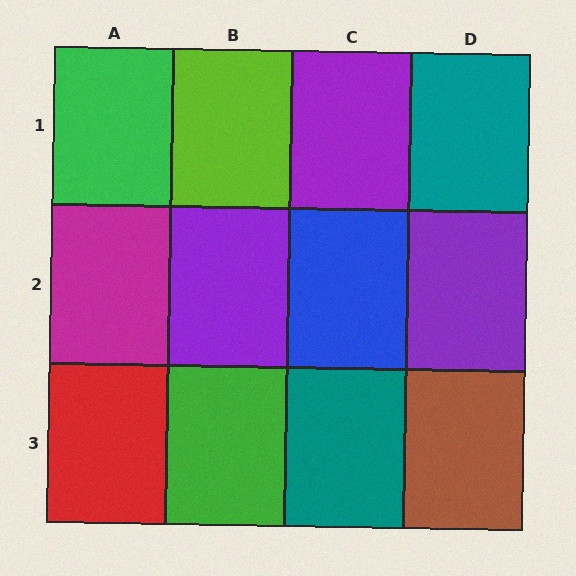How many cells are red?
1 cell is red.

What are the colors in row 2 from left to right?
Magenta, purple, blue, purple.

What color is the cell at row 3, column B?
Green.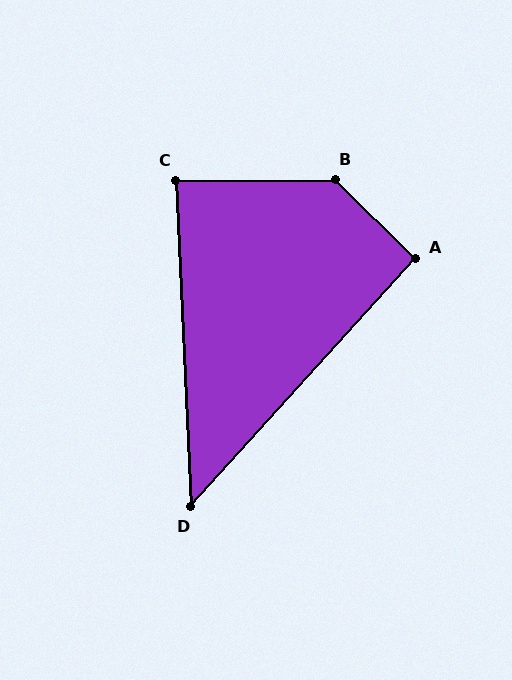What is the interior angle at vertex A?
Approximately 92 degrees (approximately right).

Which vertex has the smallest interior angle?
D, at approximately 45 degrees.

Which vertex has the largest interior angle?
B, at approximately 135 degrees.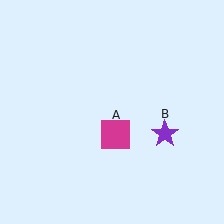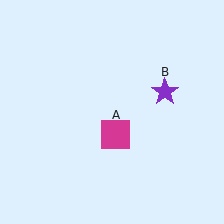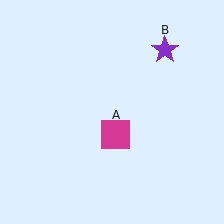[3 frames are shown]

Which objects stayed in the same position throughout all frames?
Magenta square (object A) remained stationary.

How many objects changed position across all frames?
1 object changed position: purple star (object B).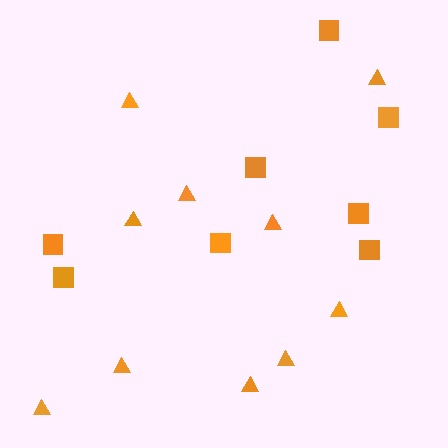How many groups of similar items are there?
There are 2 groups: one group of squares (8) and one group of triangles (10).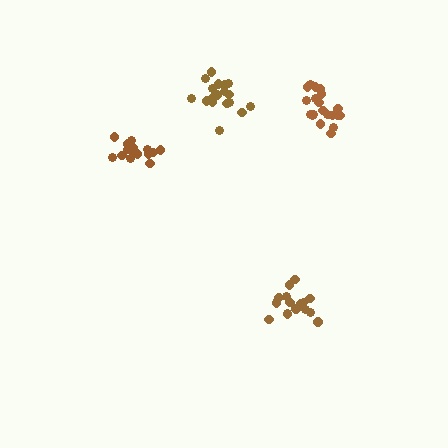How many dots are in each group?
Group 1: 17 dots, Group 2: 15 dots, Group 3: 21 dots, Group 4: 18 dots (71 total).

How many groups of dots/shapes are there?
There are 4 groups.